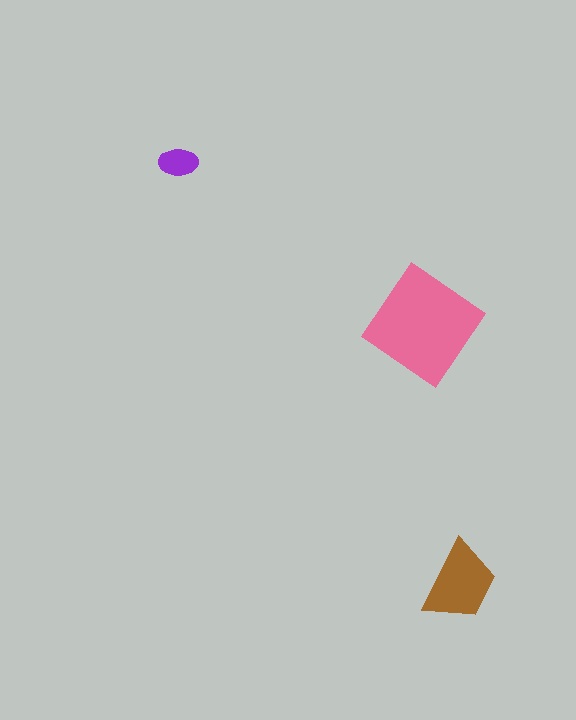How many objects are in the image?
There are 3 objects in the image.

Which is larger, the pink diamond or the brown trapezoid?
The pink diamond.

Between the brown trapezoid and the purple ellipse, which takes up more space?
The brown trapezoid.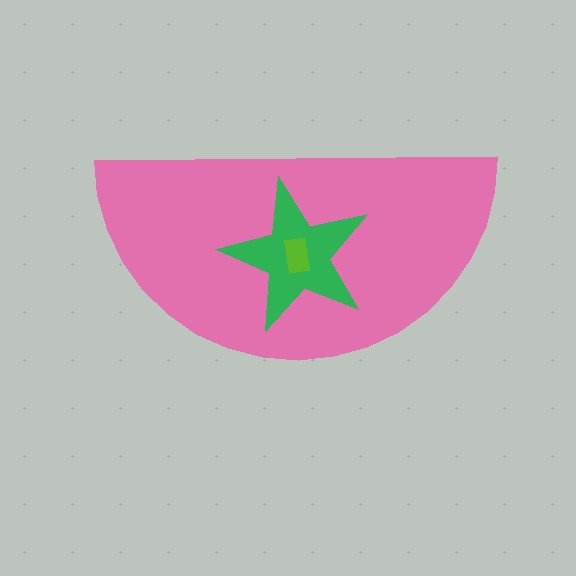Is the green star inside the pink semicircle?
Yes.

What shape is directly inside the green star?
The lime rectangle.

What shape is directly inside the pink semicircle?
The green star.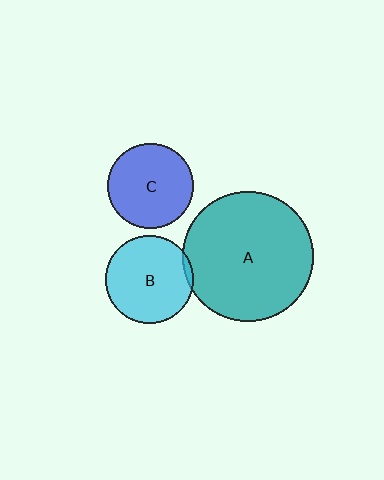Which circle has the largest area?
Circle A (teal).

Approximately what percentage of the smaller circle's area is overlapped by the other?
Approximately 5%.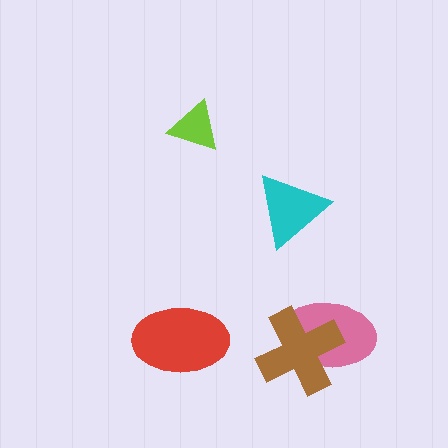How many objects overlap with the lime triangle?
0 objects overlap with the lime triangle.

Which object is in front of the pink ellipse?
The brown cross is in front of the pink ellipse.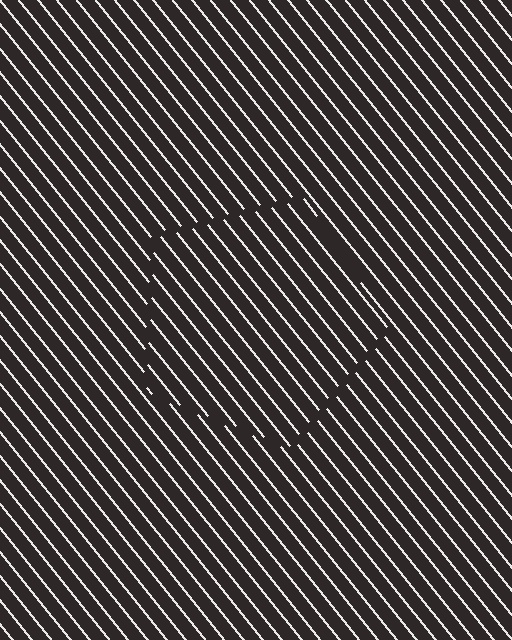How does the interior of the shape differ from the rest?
The interior of the shape contains the same grating, shifted by half a period — the contour is defined by the phase discontinuity where line-ends from the inner and outer gratings abut.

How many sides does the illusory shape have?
5 sides — the line-ends trace a pentagon.